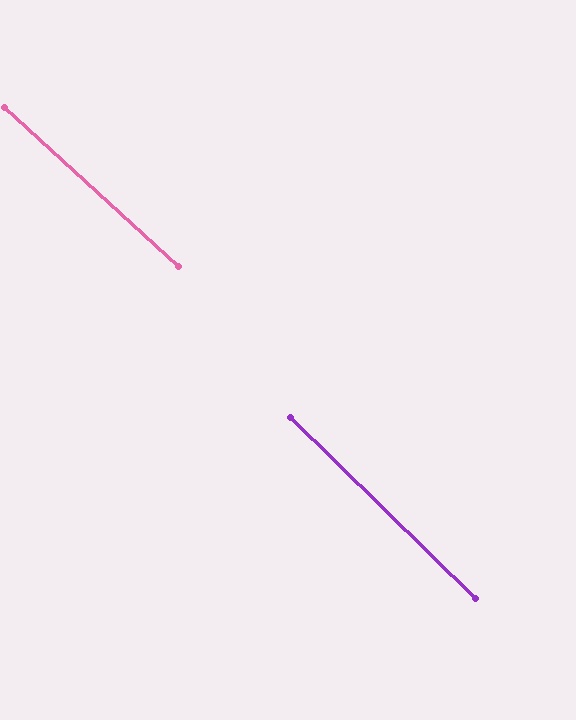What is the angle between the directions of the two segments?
Approximately 2 degrees.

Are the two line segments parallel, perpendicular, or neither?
Parallel — their directions differ by only 2.0°.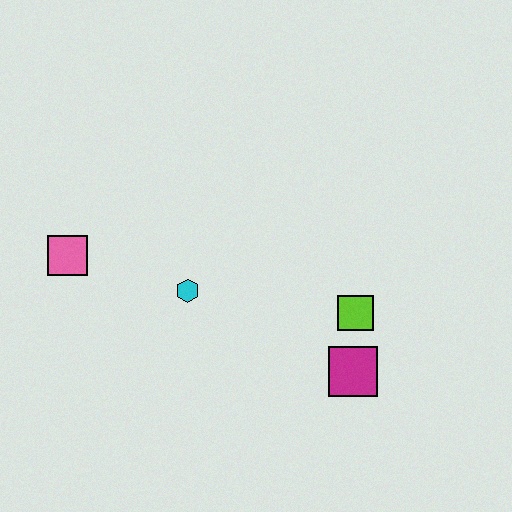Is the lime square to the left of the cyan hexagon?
No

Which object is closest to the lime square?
The magenta square is closest to the lime square.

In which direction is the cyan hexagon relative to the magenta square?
The cyan hexagon is to the left of the magenta square.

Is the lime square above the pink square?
No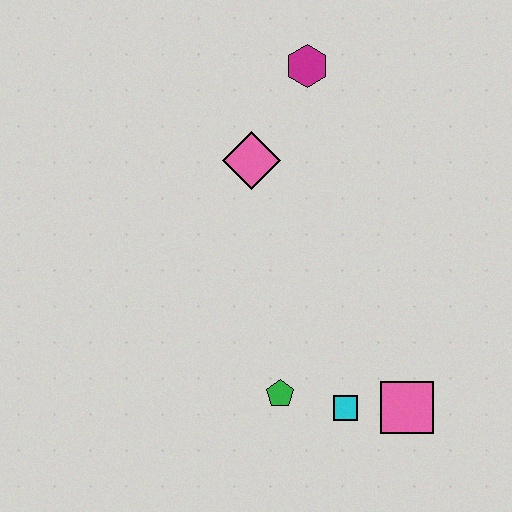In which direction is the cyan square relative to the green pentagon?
The cyan square is to the right of the green pentagon.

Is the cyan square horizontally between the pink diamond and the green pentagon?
No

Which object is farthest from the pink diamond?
The pink square is farthest from the pink diamond.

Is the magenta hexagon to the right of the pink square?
No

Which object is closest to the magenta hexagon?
The pink diamond is closest to the magenta hexagon.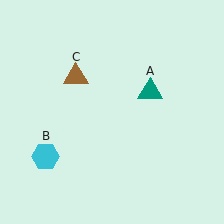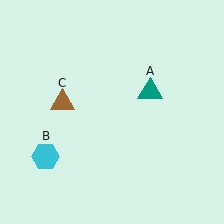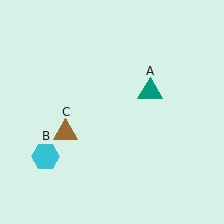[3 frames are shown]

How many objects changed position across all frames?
1 object changed position: brown triangle (object C).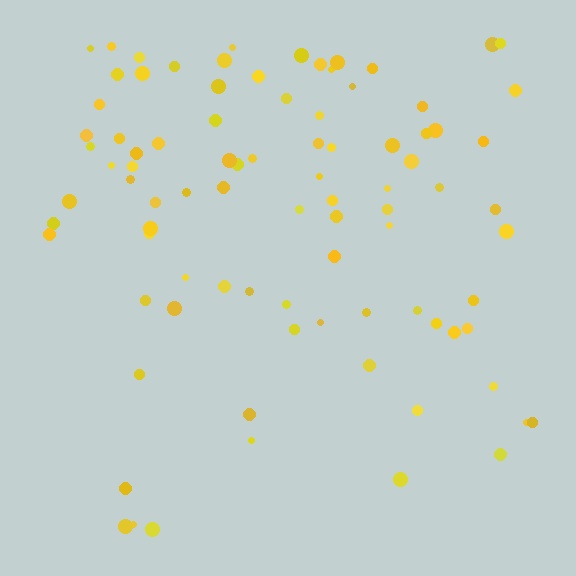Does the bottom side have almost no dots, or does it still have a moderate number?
Still a moderate number, just noticeably fewer than the top.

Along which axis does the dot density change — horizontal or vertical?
Vertical.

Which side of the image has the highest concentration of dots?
The top.